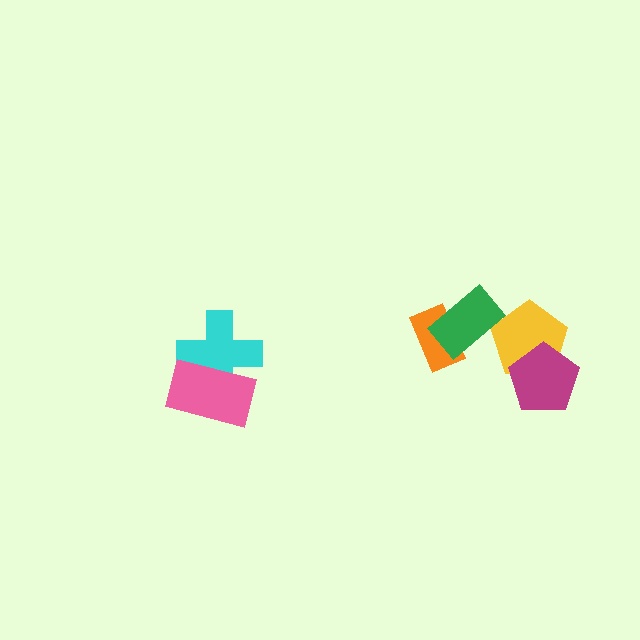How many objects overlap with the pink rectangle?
1 object overlaps with the pink rectangle.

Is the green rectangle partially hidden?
No, no other shape covers it.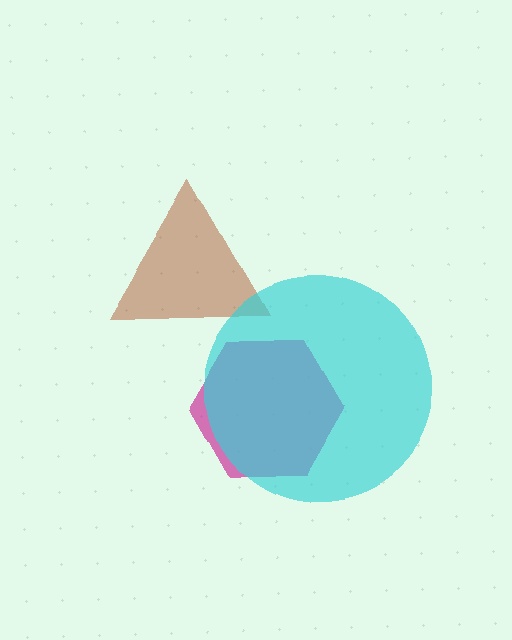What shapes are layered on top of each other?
The layered shapes are: a brown triangle, a magenta hexagon, a cyan circle.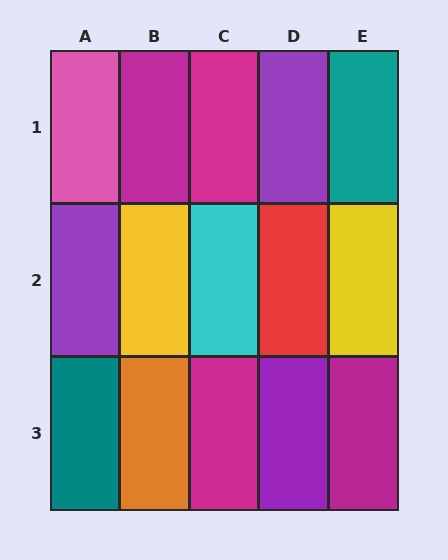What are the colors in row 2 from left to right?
Purple, yellow, cyan, red, yellow.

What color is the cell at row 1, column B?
Magenta.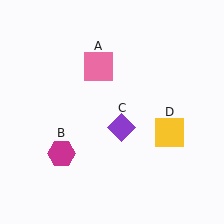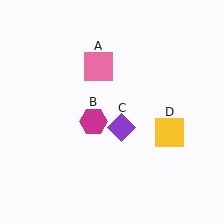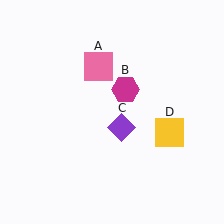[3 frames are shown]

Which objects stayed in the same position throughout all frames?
Pink square (object A) and purple diamond (object C) and yellow square (object D) remained stationary.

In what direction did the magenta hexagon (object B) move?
The magenta hexagon (object B) moved up and to the right.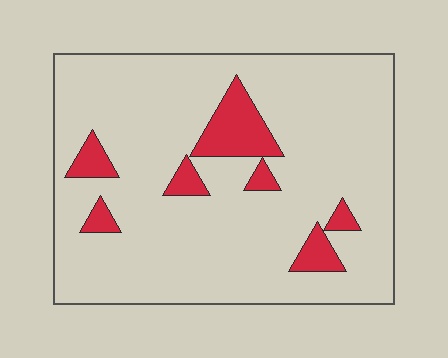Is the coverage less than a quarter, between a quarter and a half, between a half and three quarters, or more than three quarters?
Less than a quarter.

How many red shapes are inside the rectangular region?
7.